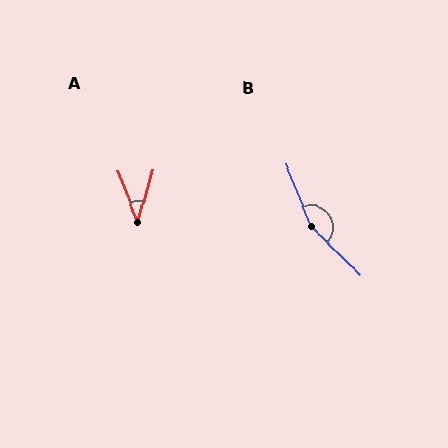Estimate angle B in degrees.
Approximately 156 degrees.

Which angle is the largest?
B, at approximately 156 degrees.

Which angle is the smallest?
A, at approximately 38 degrees.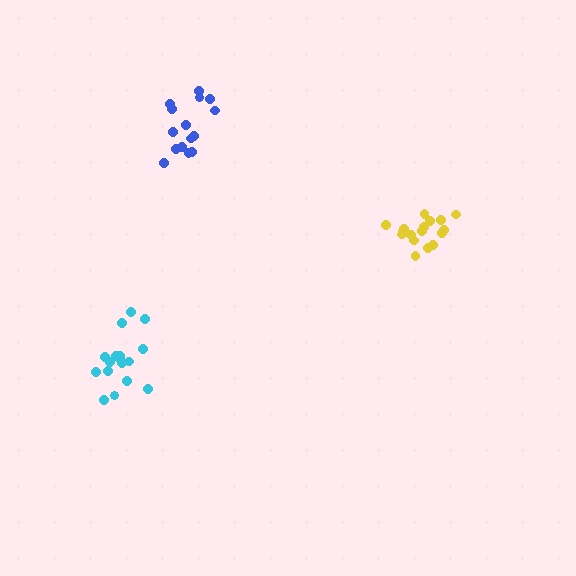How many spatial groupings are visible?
There are 3 spatial groupings.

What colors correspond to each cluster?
The clusters are colored: yellow, blue, cyan.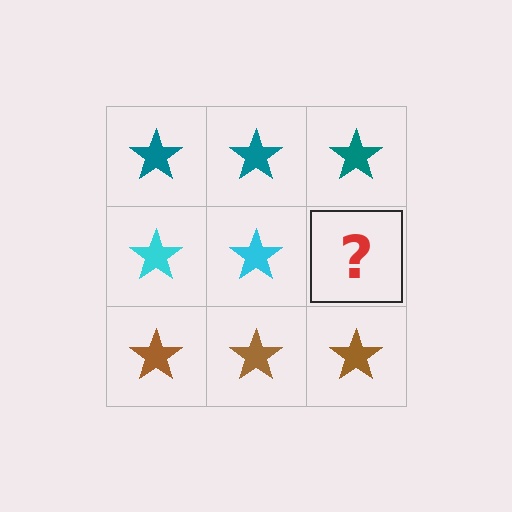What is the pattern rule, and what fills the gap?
The rule is that each row has a consistent color. The gap should be filled with a cyan star.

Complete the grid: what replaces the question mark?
The question mark should be replaced with a cyan star.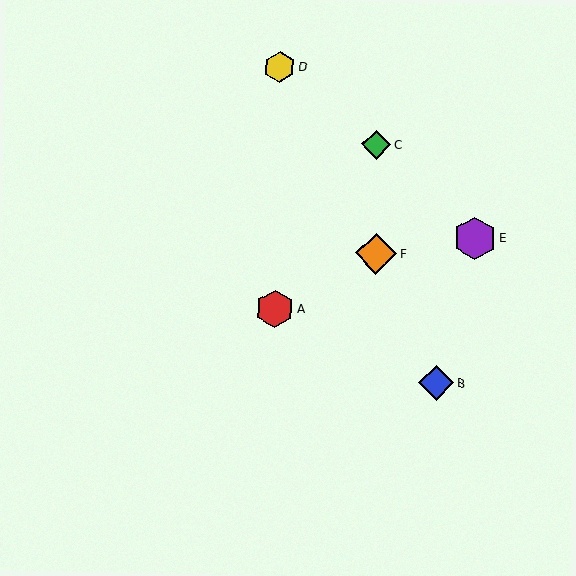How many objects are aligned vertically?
2 objects (A, D) are aligned vertically.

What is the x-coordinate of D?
Object D is at x≈279.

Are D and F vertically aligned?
No, D is at x≈279 and F is at x≈376.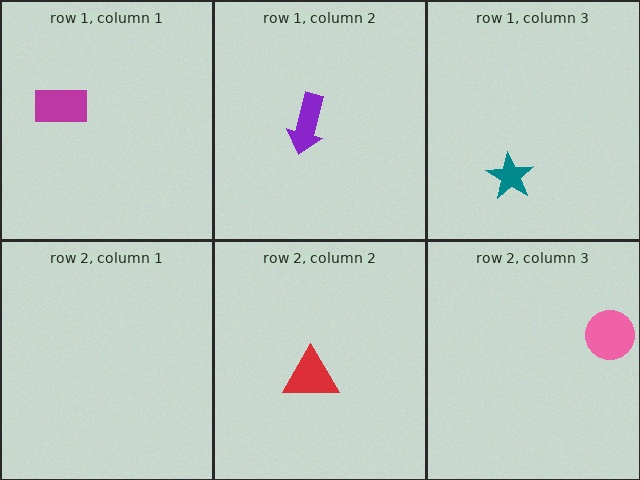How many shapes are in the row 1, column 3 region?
1.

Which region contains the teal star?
The row 1, column 3 region.